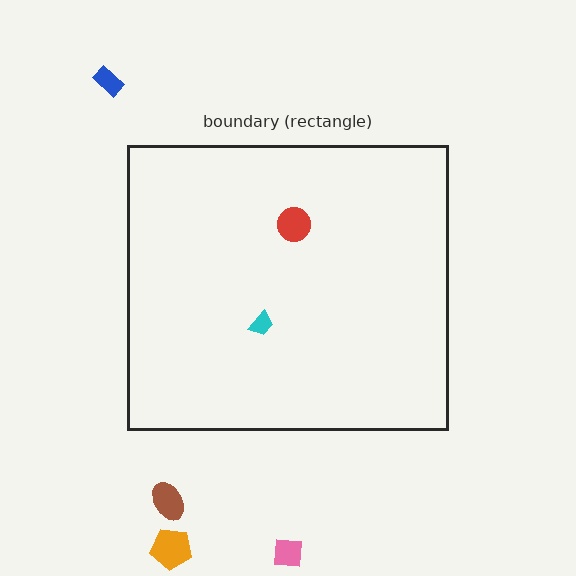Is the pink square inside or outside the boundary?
Outside.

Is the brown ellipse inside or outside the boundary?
Outside.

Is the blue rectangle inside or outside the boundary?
Outside.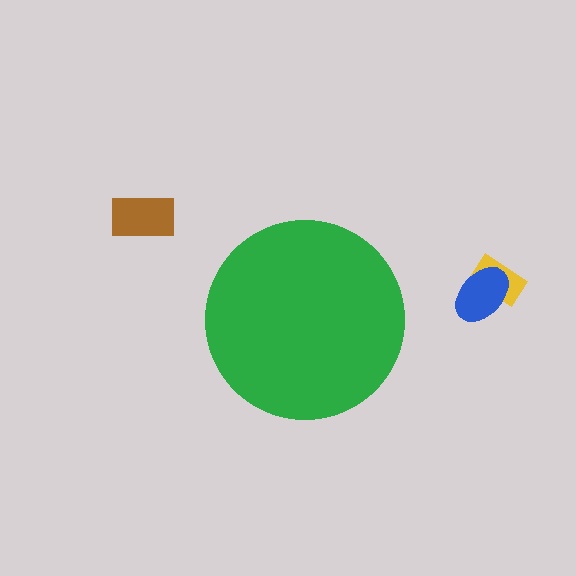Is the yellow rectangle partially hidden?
No, the yellow rectangle is fully visible.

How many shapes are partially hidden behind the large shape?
0 shapes are partially hidden.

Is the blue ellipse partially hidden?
No, the blue ellipse is fully visible.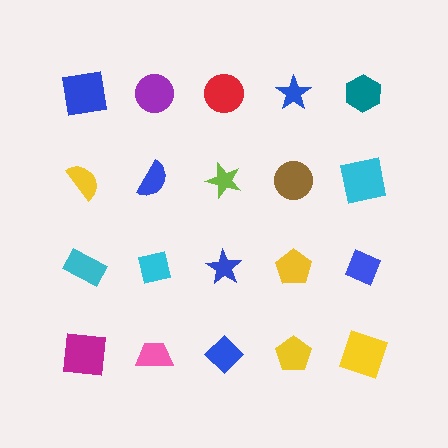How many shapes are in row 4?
5 shapes.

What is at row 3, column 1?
A cyan rectangle.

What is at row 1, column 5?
A teal hexagon.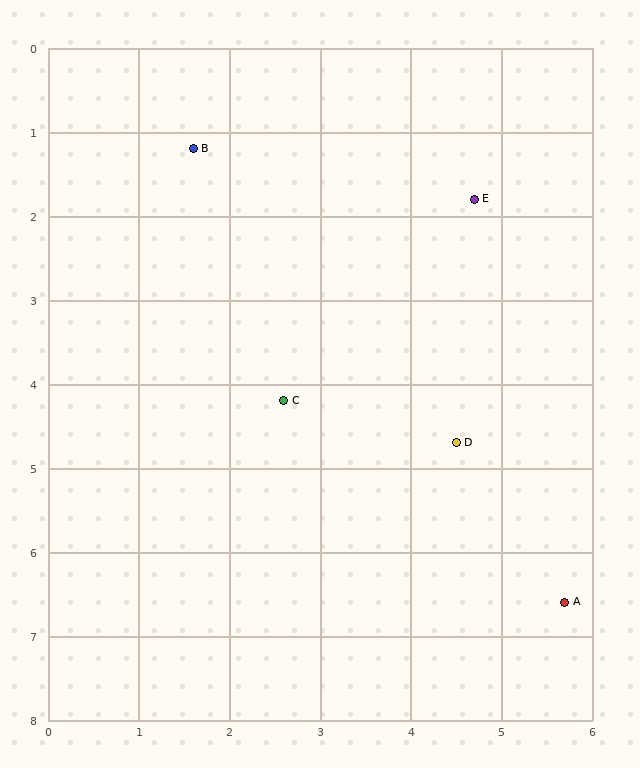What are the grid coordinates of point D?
Point D is at approximately (4.5, 4.7).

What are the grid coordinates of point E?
Point E is at approximately (4.7, 1.8).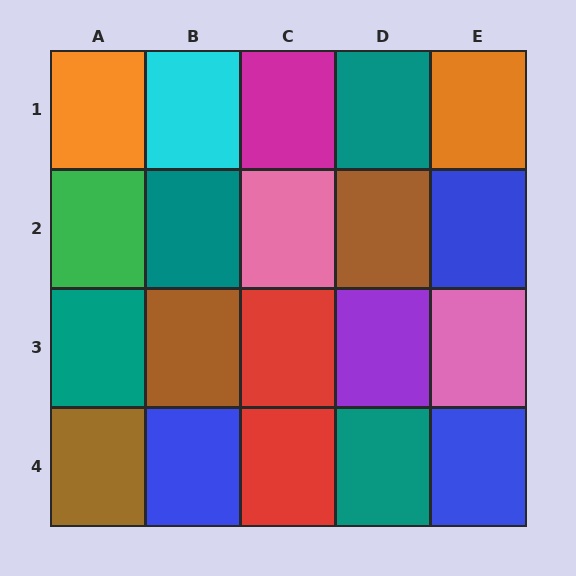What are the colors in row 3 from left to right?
Teal, brown, red, purple, pink.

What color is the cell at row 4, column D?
Teal.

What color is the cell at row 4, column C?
Red.